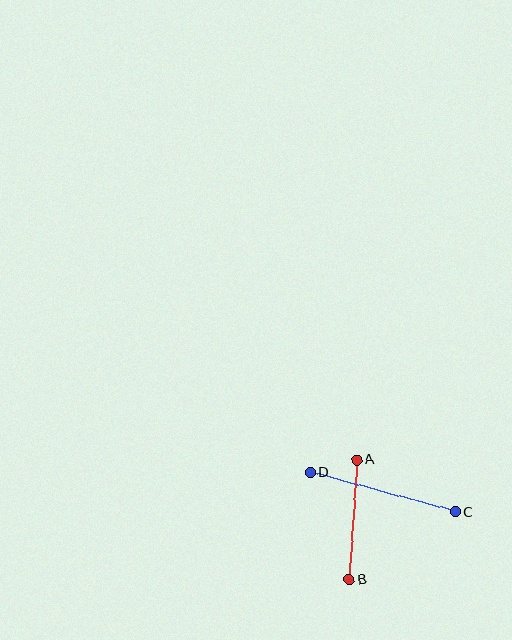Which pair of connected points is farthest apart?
Points C and D are farthest apart.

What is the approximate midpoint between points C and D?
The midpoint is at approximately (382, 492) pixels.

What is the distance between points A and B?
The distance is approximately 120 pixels.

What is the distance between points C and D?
The distance is approximately 150 pixels.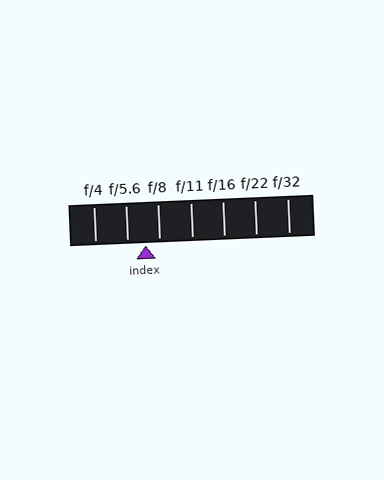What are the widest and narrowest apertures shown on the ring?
The widest aperture shown is f/4 and the narrowest is f/32.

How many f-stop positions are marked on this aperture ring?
There are 7 f-stop positions marked.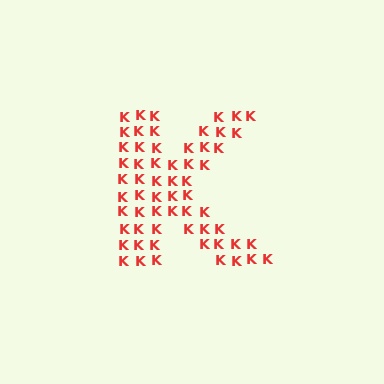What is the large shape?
The large shape is the letter K.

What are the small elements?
The small elements are letter K's.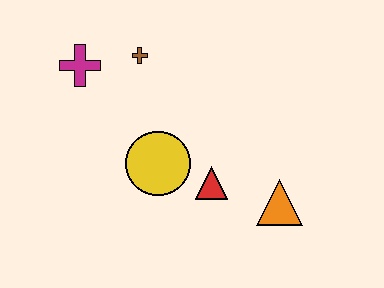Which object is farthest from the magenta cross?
The orange triangle is farthest from the magenta cross.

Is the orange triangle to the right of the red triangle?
Yes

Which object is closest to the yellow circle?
The red triangle is closest to the yellow circle.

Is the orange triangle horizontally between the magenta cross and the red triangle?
No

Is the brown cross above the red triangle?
Yes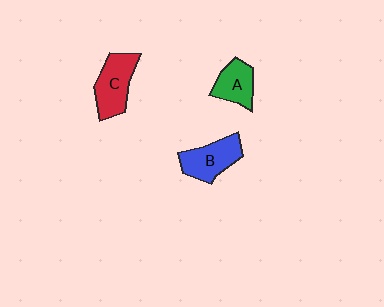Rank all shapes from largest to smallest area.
From largest to smallest: C (red), B (blue), A (green).